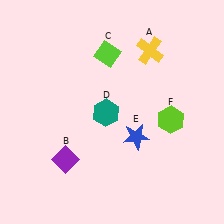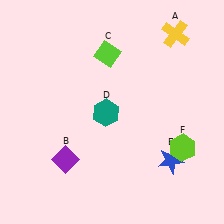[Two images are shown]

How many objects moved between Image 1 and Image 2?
3 objects moved between the two images.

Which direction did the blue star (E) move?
The blue star (E) moved right.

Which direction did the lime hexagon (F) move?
The lime hexagon (F) moved down.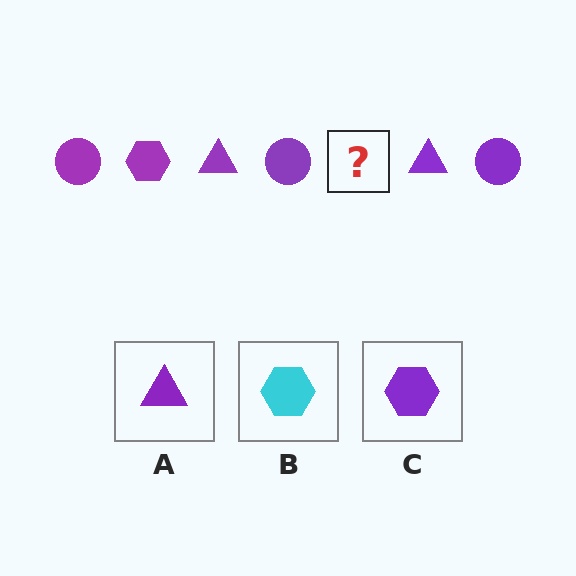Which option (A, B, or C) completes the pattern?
C.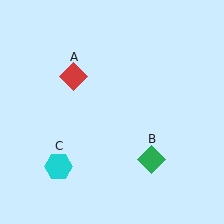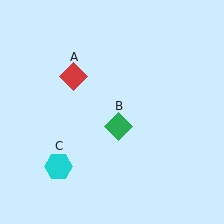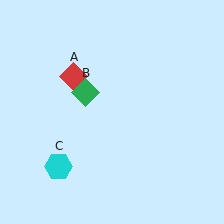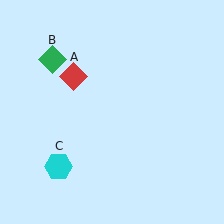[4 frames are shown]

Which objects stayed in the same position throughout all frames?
Red diamond (object A) and cyan hexagon (object C) remained stationary.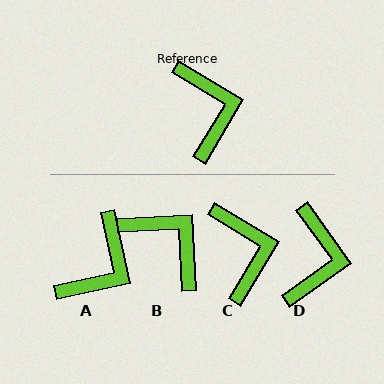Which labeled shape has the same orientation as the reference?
C.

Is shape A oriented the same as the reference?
No, it is off by about 46 degrees.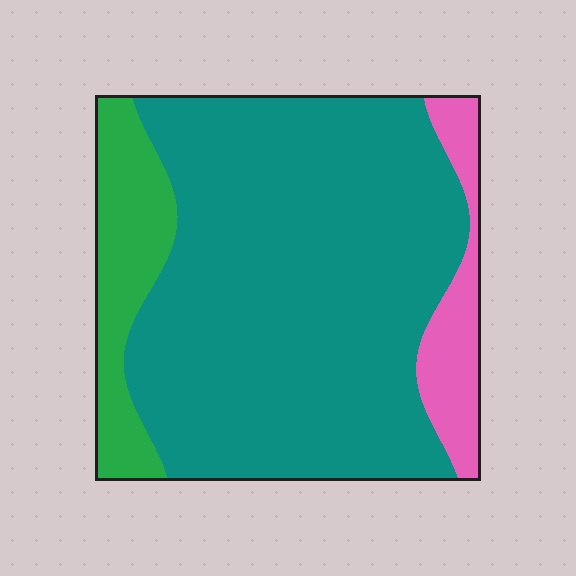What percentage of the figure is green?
Green takes up about one eighth (1/8) of the figure.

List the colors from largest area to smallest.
From largest to smallest: teal, green, pink.